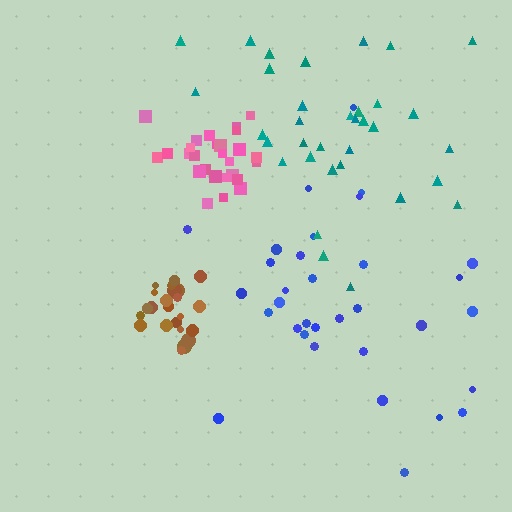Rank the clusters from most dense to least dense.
pink, brown, teal, blue.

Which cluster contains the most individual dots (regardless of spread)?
Teal (35).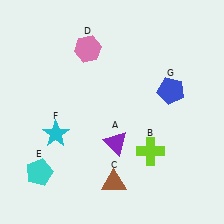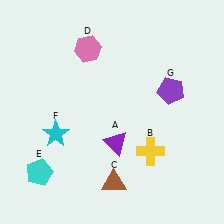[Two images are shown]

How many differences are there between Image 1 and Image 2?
There are 2 differences between the two images.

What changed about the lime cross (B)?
In Image 1, B is lime. In Image 2, it changed to yellow.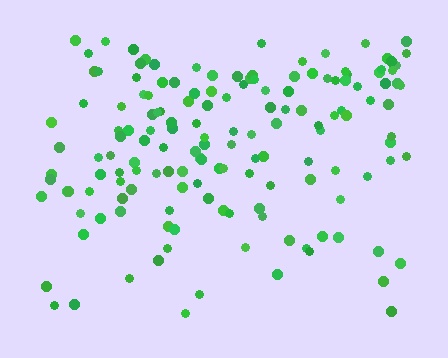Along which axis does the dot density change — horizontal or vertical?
Vertical.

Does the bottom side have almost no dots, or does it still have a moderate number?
Still a moderate number, just noticeably fewer than the top.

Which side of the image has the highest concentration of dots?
The top.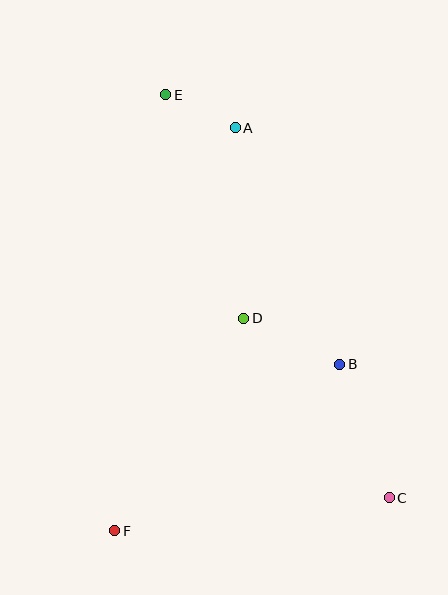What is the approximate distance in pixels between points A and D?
The distance between A and D is approximately 191 pixels.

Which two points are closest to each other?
Points A and E are closest to each other.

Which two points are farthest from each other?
Points C and E are farthest from each other.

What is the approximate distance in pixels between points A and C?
The distance between A and C is approximately 401 pixels.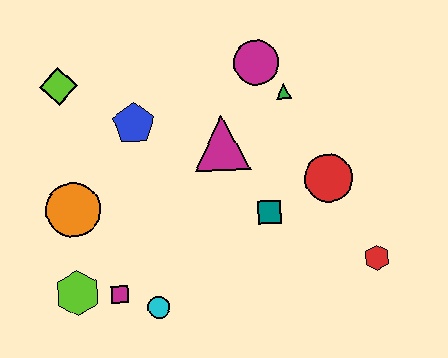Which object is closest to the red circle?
The teal square is closest to the red circle.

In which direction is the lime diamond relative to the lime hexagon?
The lime diamond is above the lime hexagon.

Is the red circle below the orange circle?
No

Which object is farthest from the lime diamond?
The red hexagon is farthest from the lime diamond.